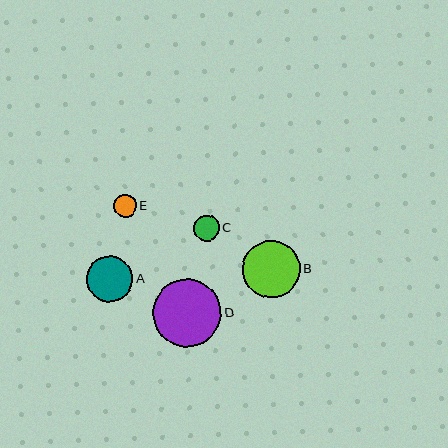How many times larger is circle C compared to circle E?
Circle C is approximately 1.1 times the size of circle E.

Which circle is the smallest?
Circle E is the smallest with a size of approximately 23 pixels.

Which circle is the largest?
Circle D is the largest with a size of approximately 68 pixels.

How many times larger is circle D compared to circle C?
Circle D is approximately 2.7 times the size of circle C.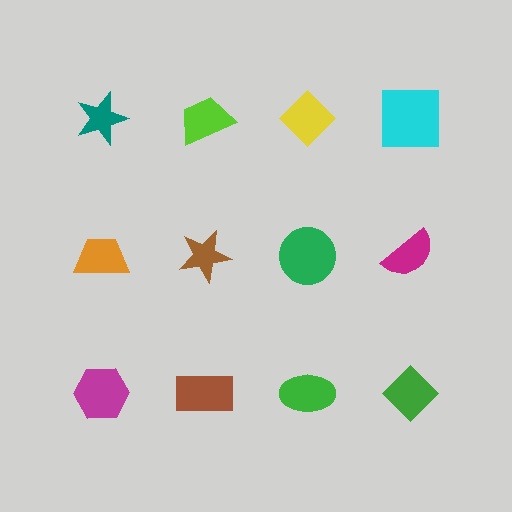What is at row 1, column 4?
A cyan square.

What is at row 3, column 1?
A magenta hexagon.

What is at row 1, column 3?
A yellow diamond.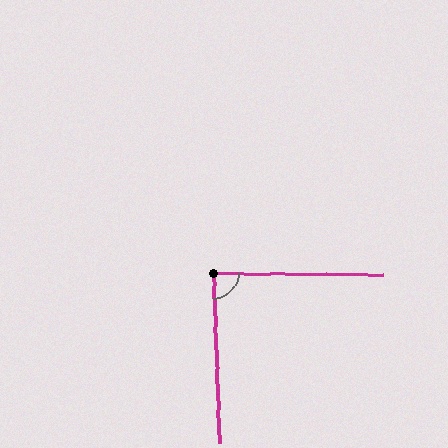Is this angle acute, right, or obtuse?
It is approximately a right angle.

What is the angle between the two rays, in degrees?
Approximately 88 degrees.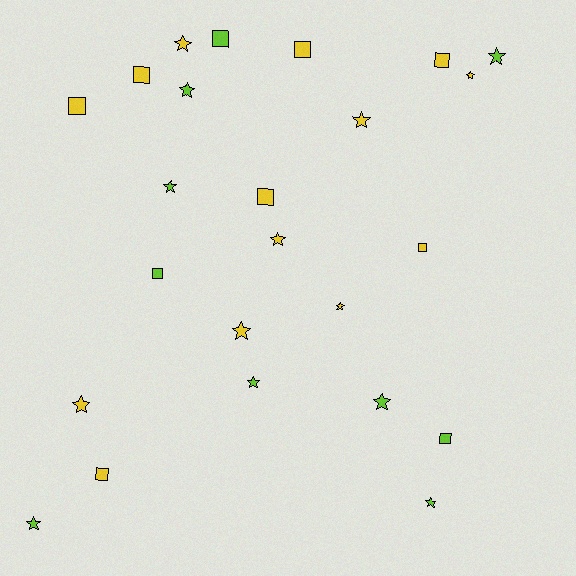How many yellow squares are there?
There are 7 yellow squares.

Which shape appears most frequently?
Star, with 14 objects.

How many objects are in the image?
There are 24 objects.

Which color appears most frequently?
Yellow, with 14 objects.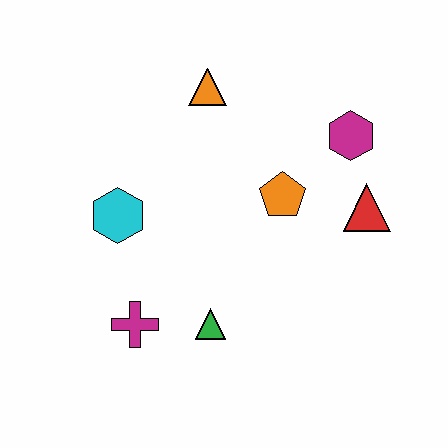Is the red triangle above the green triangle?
Yes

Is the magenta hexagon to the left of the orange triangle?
No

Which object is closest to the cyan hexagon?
The magenta cross is closest to the cyan hexagon.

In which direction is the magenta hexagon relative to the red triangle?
The magenta hexagon is above the red triangle.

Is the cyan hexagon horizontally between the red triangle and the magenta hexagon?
No